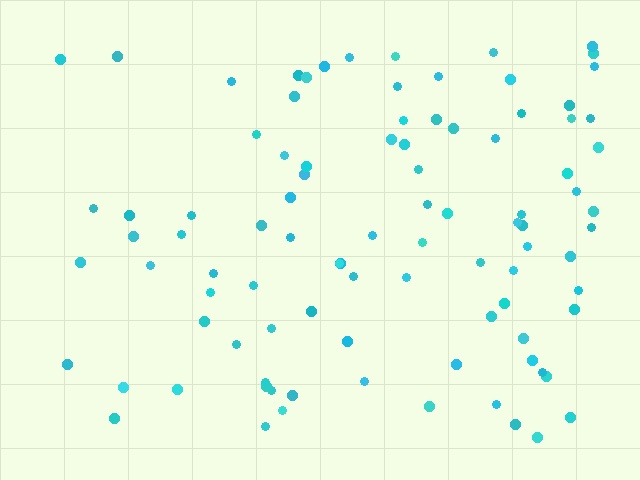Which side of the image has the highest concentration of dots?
The right.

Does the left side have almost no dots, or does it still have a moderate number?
Still a moderate number, just noticeably fewer than the right.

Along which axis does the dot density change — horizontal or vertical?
Horizontal.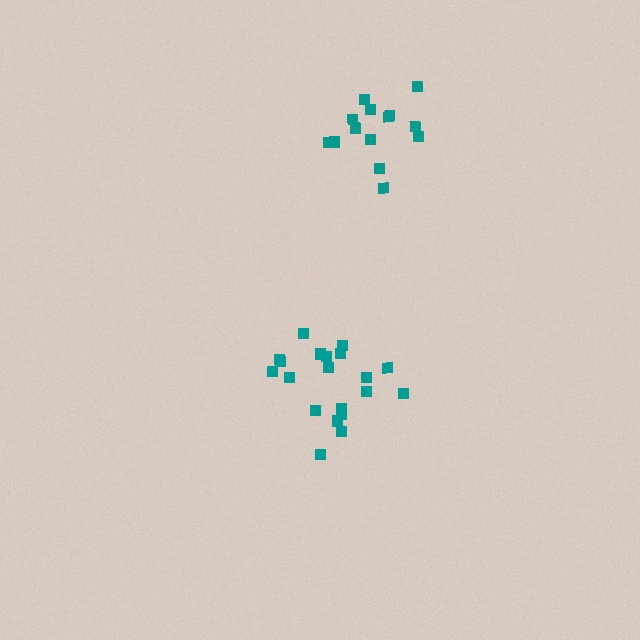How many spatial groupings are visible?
There are 2 spatial groupings.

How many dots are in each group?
Group 1: 20 dots, Group 2: 14 dots (34 total).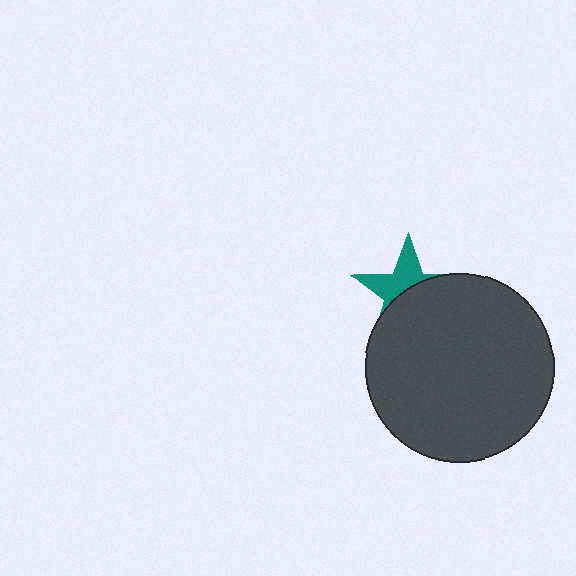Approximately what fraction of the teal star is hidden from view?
Roughly 58% of the teal star is hidden behind the dark gray circle.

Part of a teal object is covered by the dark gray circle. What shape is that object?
It is a star.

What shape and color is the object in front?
The object in front is a dark gray circle.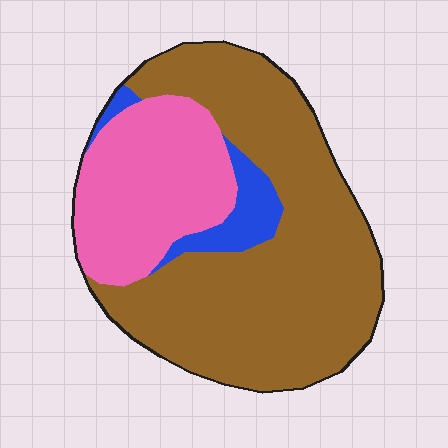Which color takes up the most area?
Brown, at roughly 65%.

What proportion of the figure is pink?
Pink takes up about one quarter (1/4) of the figure.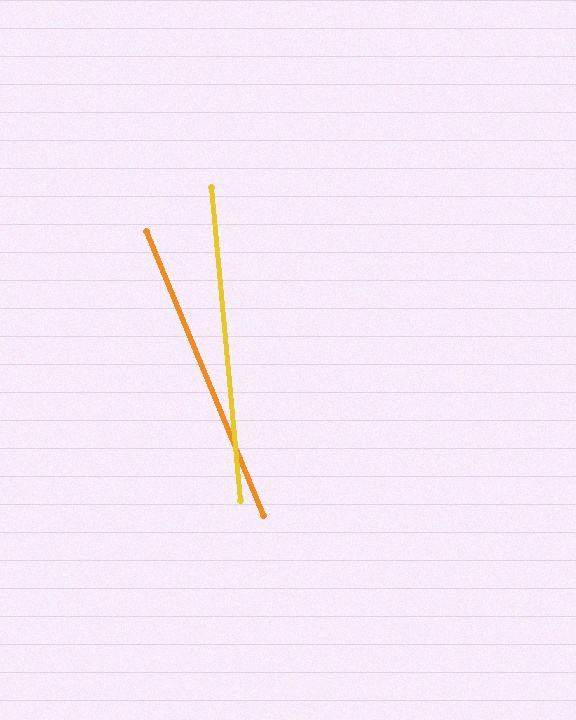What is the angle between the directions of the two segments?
Approximately 17 degrees.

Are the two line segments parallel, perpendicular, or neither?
Neither parallel nor perpendicular — they differ by about 17°.